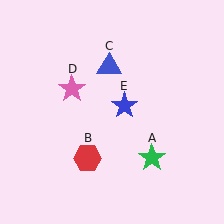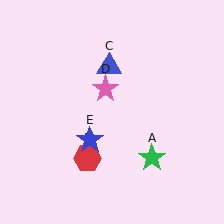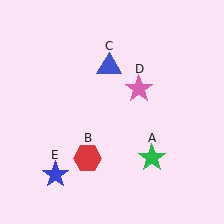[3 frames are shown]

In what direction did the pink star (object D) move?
The pink star (object D) moved right.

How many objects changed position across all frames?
2 objects changed position: pink star (object D), blue star (object E).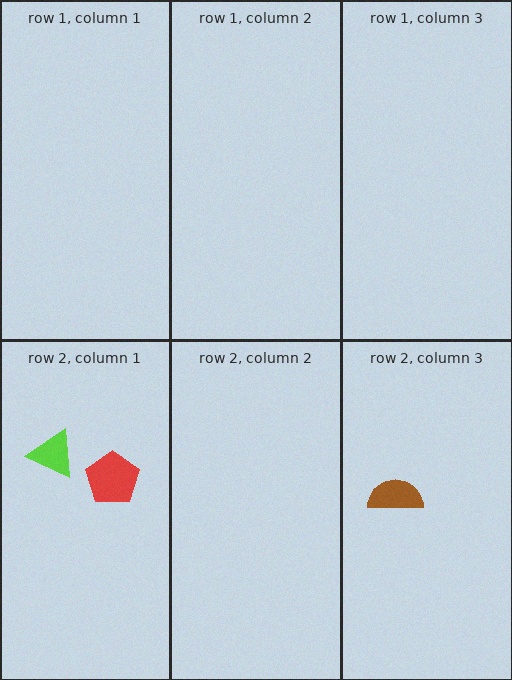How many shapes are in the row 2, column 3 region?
1.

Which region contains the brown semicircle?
The row 2, column 3 region.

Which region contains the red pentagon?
The row 2, column 1 region.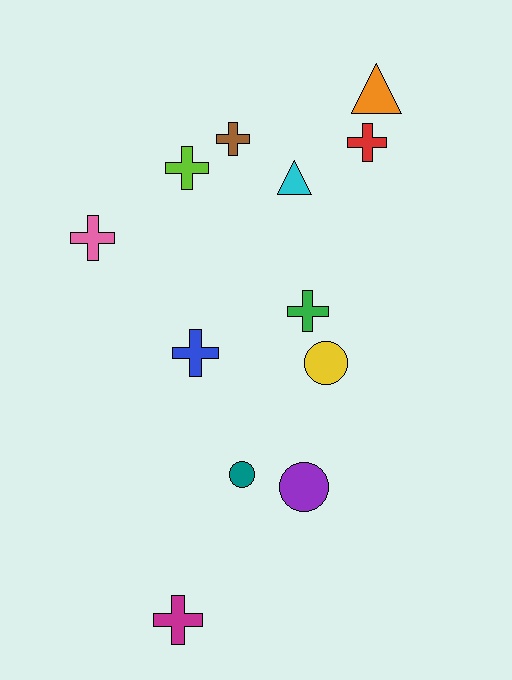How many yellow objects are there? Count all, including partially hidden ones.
There is 1 yellow object.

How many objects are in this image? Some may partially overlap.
There are 12 objects.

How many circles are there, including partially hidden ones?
There are 3 circles.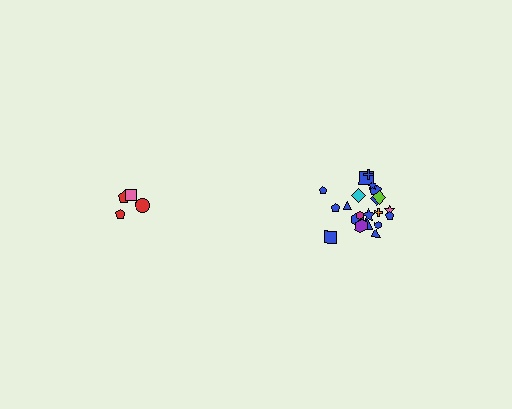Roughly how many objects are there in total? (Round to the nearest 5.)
Roughly 25 objects in total.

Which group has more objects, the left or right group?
The right group.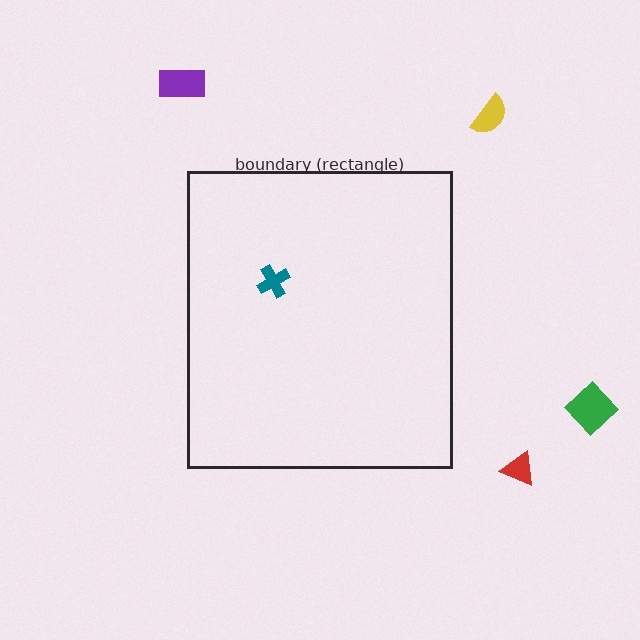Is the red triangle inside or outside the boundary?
Outside.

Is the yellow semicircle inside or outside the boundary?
Outside.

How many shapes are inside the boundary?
1 inside, 4 outside.